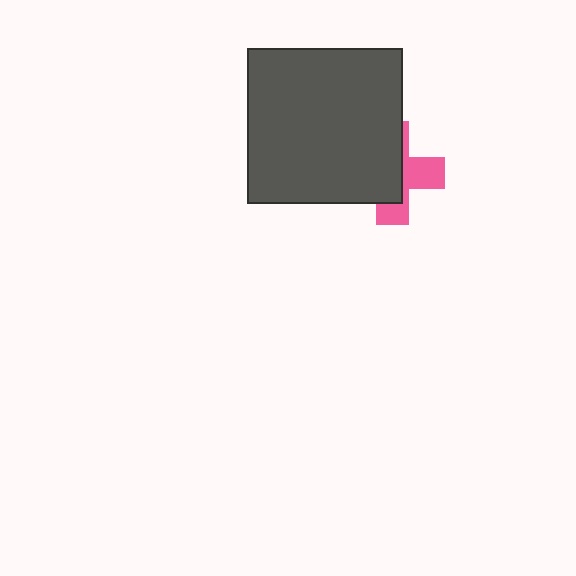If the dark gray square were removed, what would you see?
You would see the complete pink cross.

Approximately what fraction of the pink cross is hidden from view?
Roughly 59% of the pink cross is hidden behind the dark gray square.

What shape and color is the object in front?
The object in front is a dark gray square.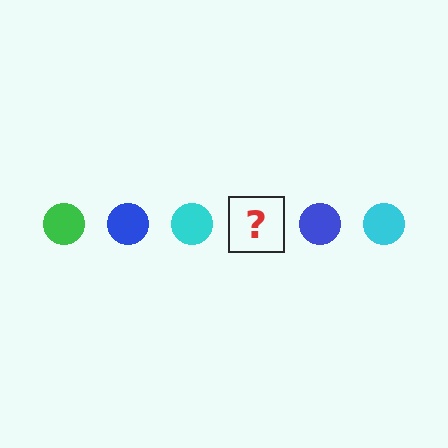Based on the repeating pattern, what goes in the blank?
The blank should be a green circle.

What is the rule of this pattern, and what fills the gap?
The rule is that the pattern cycles through green, blue, cyan circles. The gap should be filled with a green circle.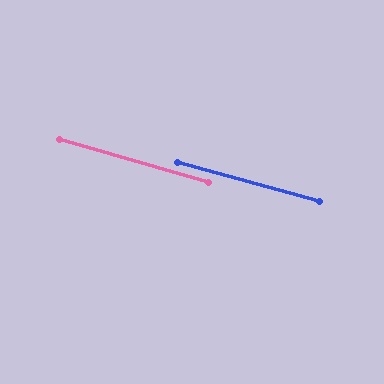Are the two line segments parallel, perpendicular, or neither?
Parallel — their directions differ by only 0.9°.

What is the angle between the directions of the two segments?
Approximately 1 degree.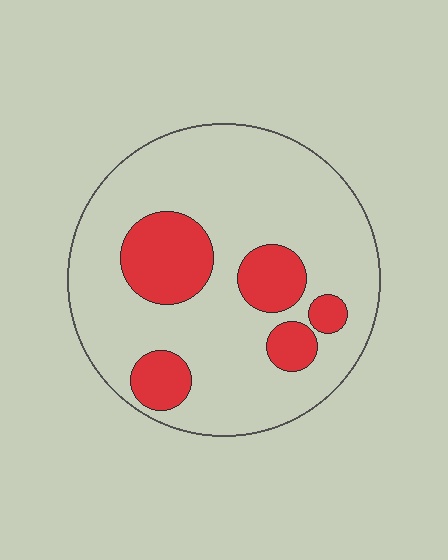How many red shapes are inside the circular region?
5.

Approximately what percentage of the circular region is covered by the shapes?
Approximately 20%.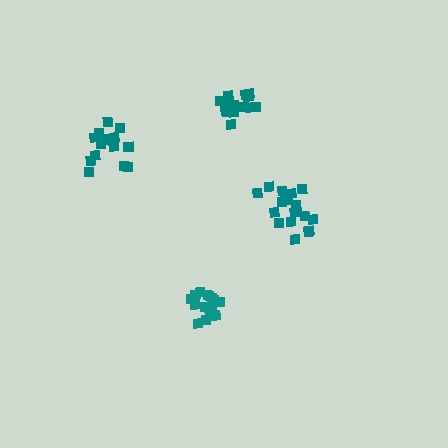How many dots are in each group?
Group 1: 17 dots, Group 2: 15 dots, Group 3: 16 dots, Group 4: 19 dots (67 total).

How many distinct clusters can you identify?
There are 4 distinct clusters.